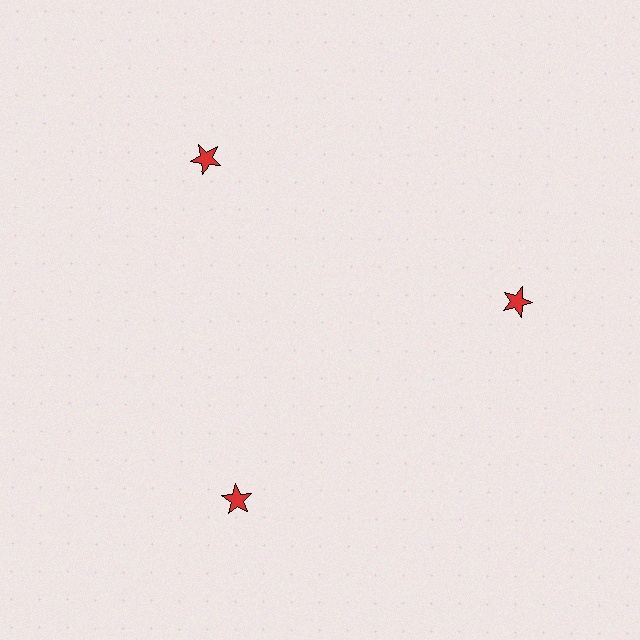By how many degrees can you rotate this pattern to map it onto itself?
The pattern maps onto itself every 120 degrees of rotation.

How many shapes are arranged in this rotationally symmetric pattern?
There are 3 shapes, arranged in 3 groups of 1.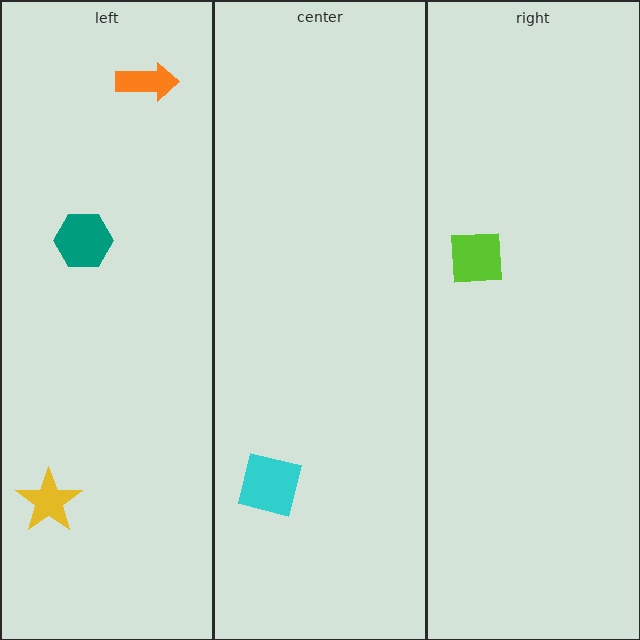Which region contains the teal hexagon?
The left region.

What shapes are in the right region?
The lime square.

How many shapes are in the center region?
1.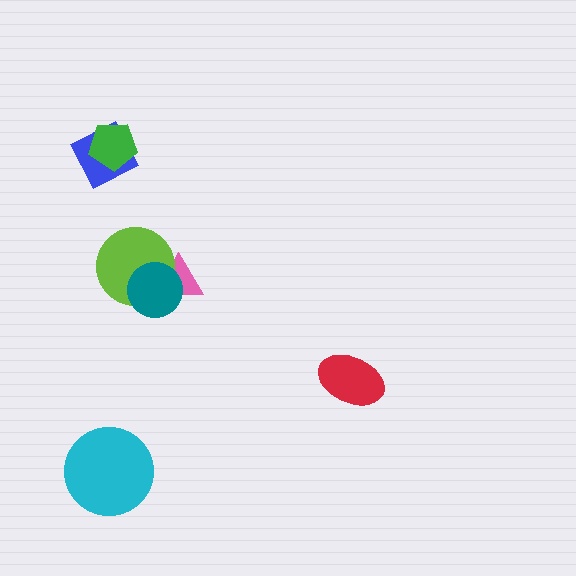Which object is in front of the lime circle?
The teal circle is in front of the lime circle.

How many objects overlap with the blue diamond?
1 object overlaps with the blue diamond.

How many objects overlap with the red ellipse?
0 objects overlap with the red ellipse.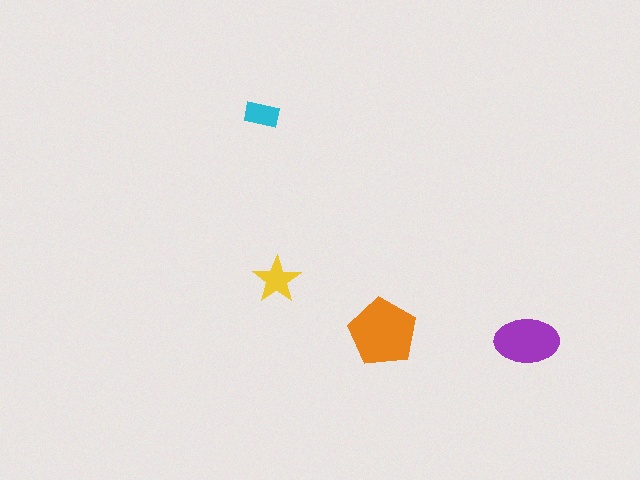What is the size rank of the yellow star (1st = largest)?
3rd.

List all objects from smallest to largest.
The cyan rectangle, the yellow star, the purple ellipse, the orange pentagon.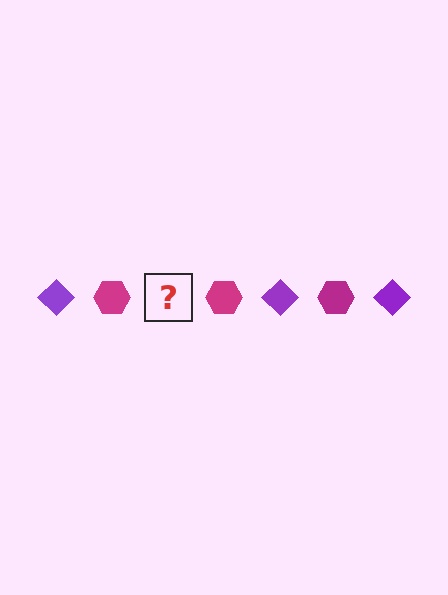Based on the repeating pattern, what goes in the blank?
The blank should be a purple diamond.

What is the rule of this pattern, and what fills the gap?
The rule is that the pattern alternates between purple diamond and magenta hexagon. The gap should be filled with a purple diamond.